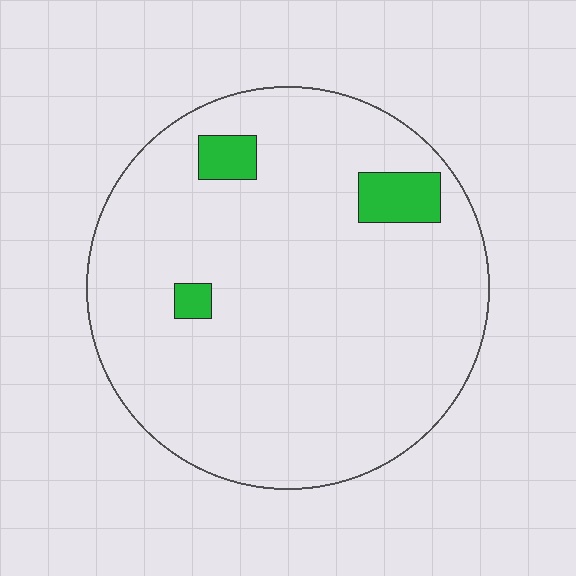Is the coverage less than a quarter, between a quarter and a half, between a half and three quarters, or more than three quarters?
Less than a quarter.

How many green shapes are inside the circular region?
3.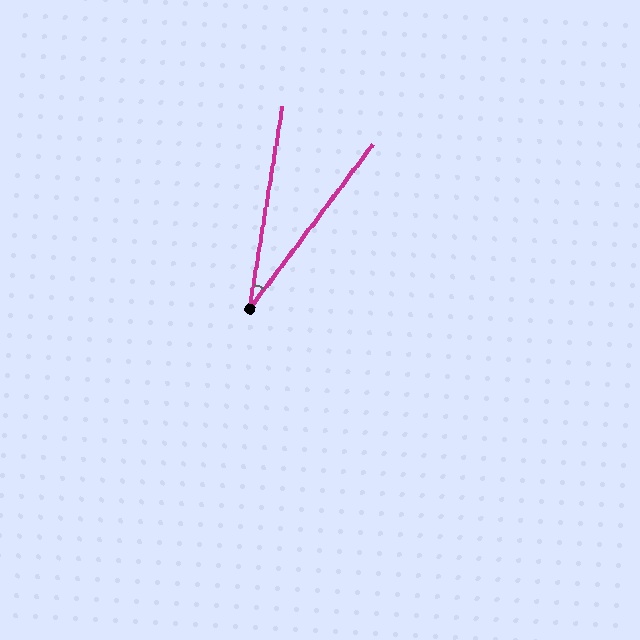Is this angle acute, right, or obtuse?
It is acute.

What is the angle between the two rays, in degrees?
Approximately 28 degrees.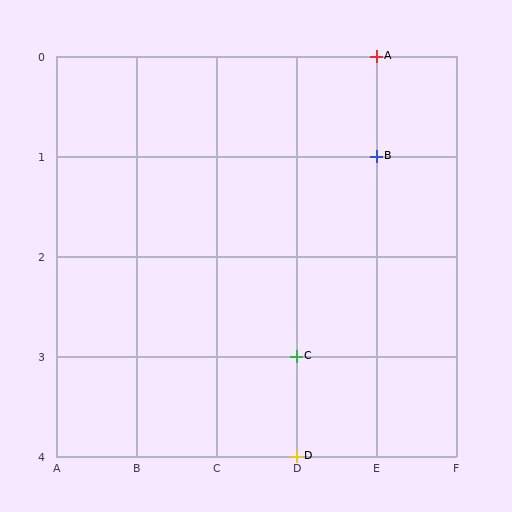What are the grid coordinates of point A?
Point A is at grid coordinates (E, 0).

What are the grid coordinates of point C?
Point C is at grid coordinates (D, 3).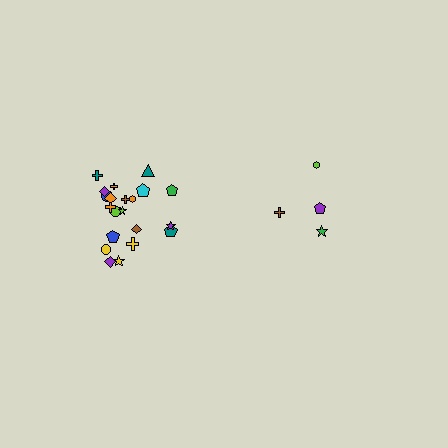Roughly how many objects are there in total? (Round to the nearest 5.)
Roughly 25 objects in total.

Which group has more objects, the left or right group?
The left group.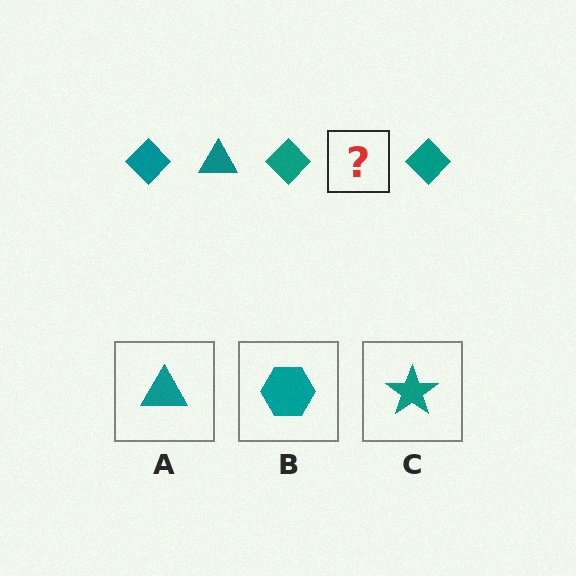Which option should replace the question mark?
Option A.